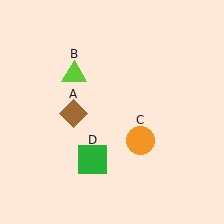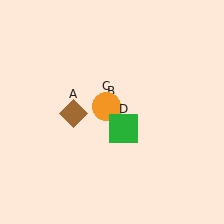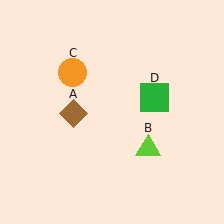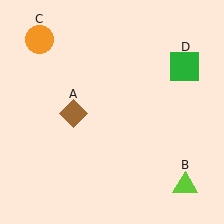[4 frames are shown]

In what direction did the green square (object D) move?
The green square (object D) moved up and to the right.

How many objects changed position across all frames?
3 objects changed position: lime triangle (object B), orange circle (object C), green square (object D).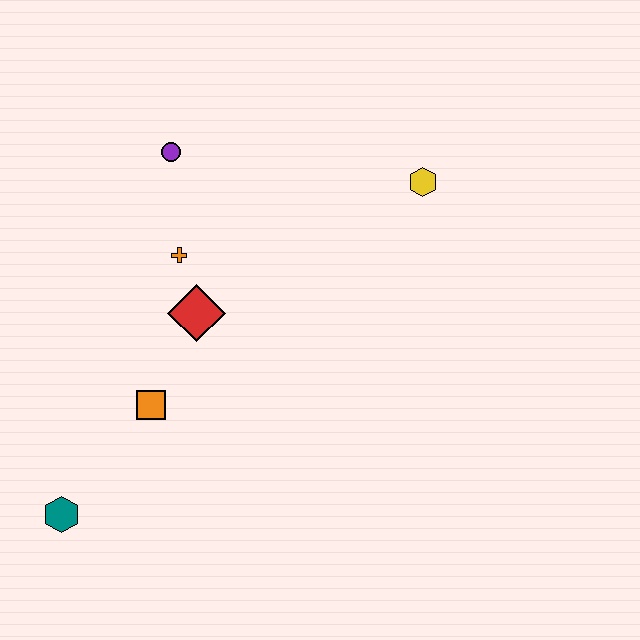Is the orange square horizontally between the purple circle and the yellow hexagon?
No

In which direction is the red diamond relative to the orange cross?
The red diamond is below the orange cross.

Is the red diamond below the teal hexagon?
No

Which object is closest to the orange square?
The red diamond is closest to the orange square.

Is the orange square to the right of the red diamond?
No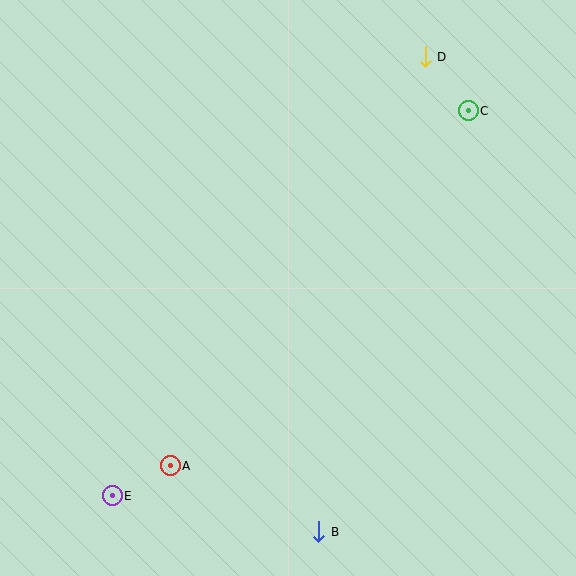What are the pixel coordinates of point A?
Point A is at (170, 466).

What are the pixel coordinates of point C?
Point C is at (468, 111).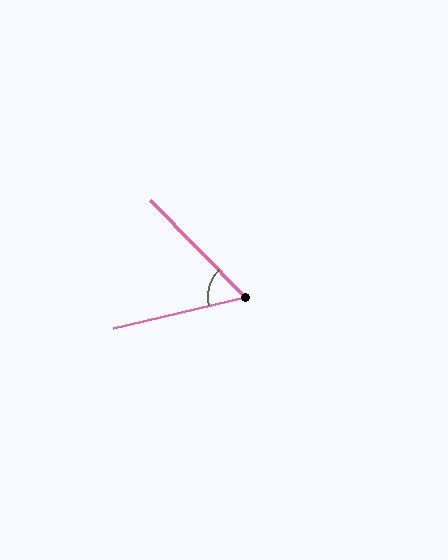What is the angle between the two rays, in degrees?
Approximately 59 degrees.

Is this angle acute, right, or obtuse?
It is acute.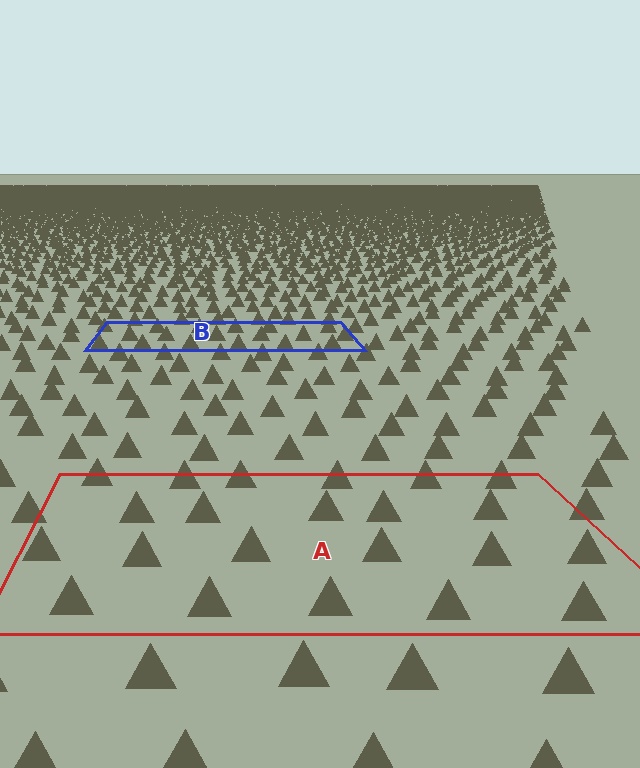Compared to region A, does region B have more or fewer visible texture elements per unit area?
Region B has more texture elements per unit area — they are packed more densely because it is farther away.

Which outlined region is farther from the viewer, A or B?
Region B is farther from the viewer — the texture elements inside it appear smaller and more densely packed.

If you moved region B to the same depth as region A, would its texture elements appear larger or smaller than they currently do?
They would appear larger. At a closer depth, the same texture elements are projected at a bigger on-screen size.